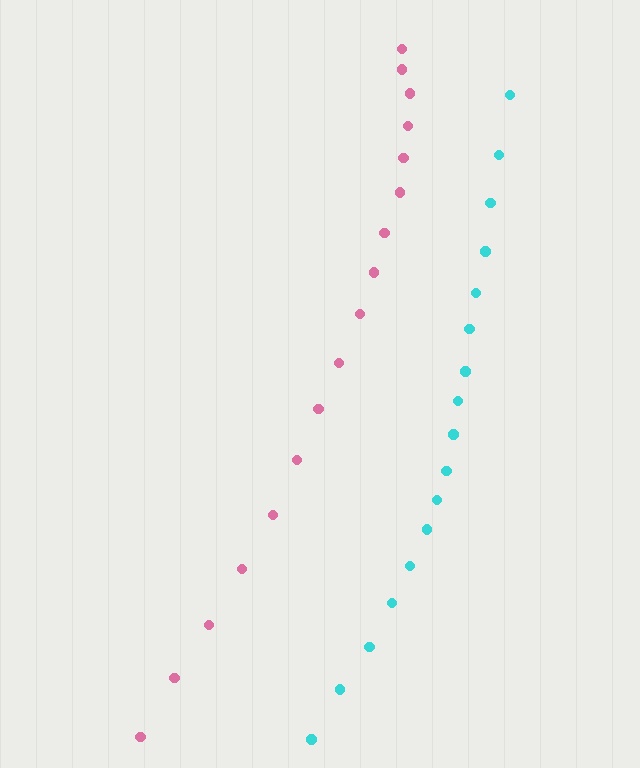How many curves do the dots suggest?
There are 2 distinct paths.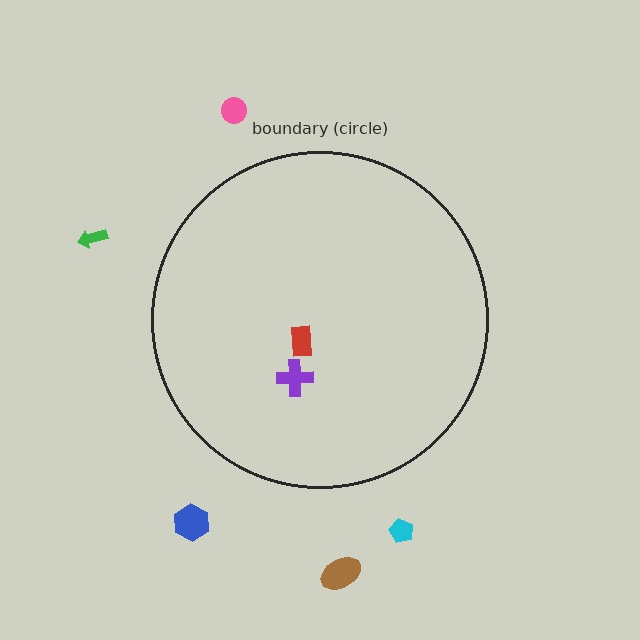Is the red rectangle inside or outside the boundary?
Inside.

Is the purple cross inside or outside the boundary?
Inside.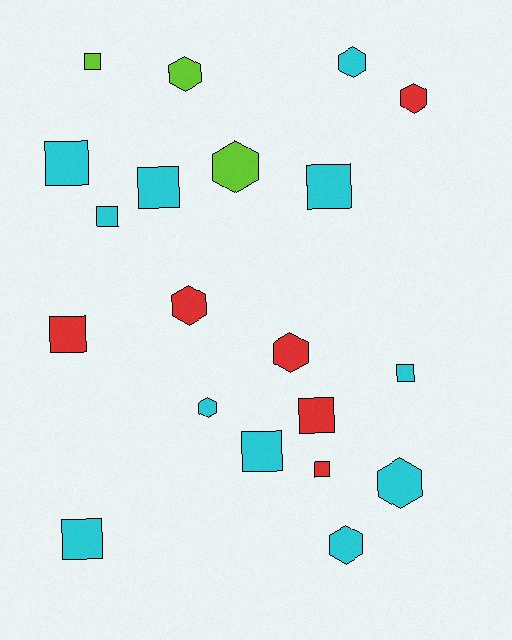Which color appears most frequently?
Cyan, with 11 objects.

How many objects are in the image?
There are 20 objects.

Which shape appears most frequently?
Square, with 11 objects.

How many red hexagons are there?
There are 3 red hexagons.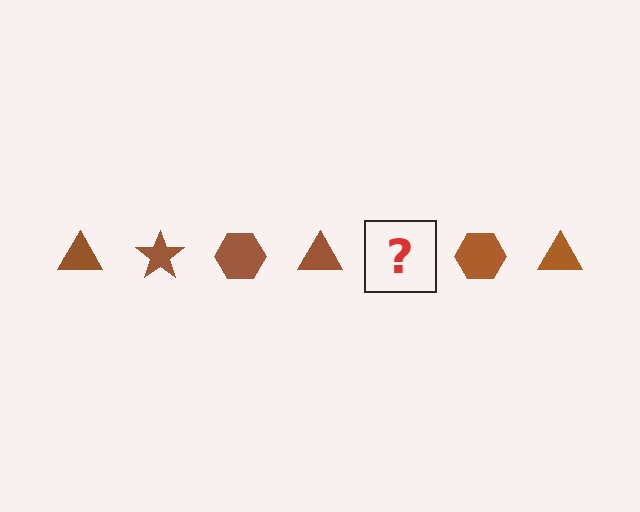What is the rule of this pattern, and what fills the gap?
The rule is that the pattern cycles through triangle, star, hexagon shapes in brown. The gap should be filled with a brown star.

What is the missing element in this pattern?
The missing element is a brown star.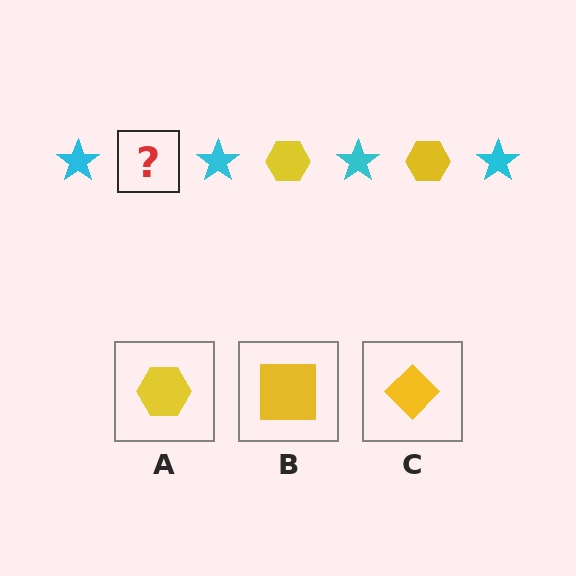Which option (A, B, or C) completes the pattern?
A.